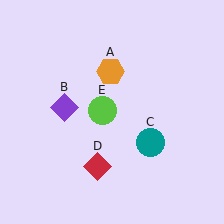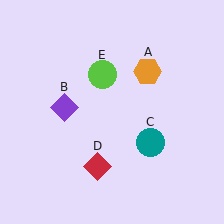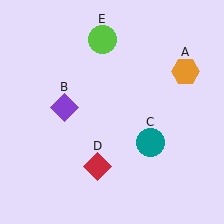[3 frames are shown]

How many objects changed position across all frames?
2 objects changed position: orange hexagon (object A), lime circle (object E).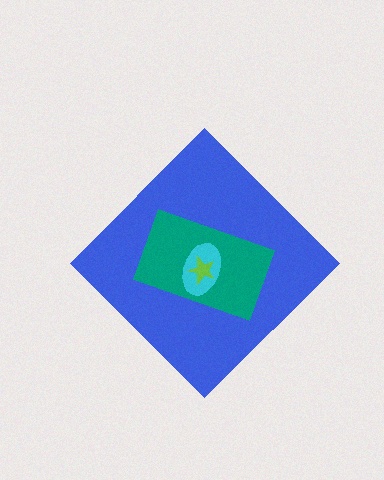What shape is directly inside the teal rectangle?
The cyan ellipse.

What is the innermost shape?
The lime star.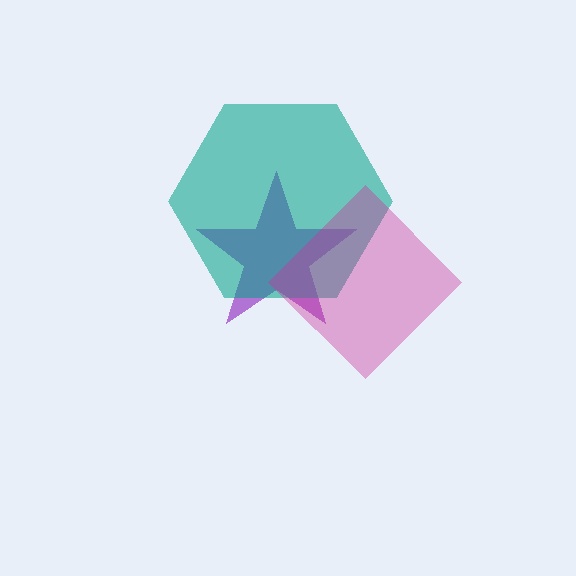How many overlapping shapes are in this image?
There are 3 overlapping shapes in the image.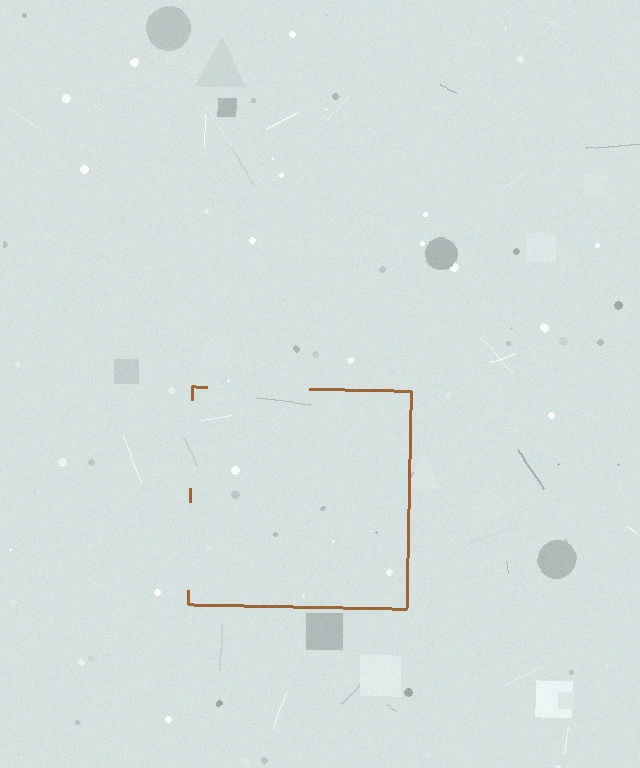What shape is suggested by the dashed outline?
The dashed outline suggests a square.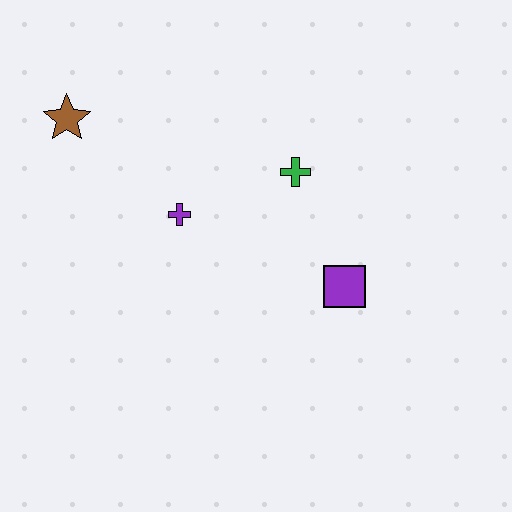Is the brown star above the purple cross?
Yes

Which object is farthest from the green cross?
The brown star is farthest from the green cross.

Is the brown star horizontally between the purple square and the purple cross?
No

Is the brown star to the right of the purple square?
No